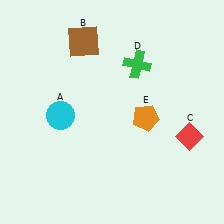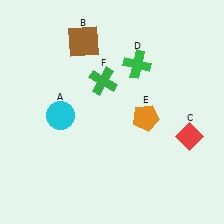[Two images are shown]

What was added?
A green cross (F) was added in Image 2.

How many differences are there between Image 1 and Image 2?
There is 1 difference between the two images.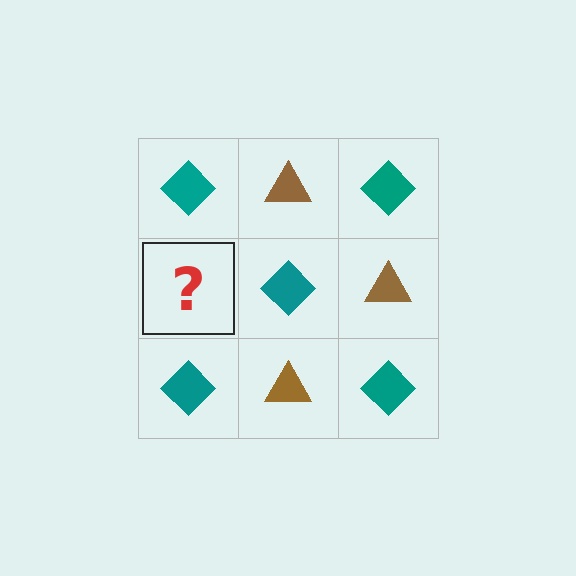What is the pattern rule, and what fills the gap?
The rule is that it alternates teal diamond and brown triangle in a checkerboard pattern. The gap should be filled with a brown triangle.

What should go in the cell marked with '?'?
The missing cell should contain a brown triangle.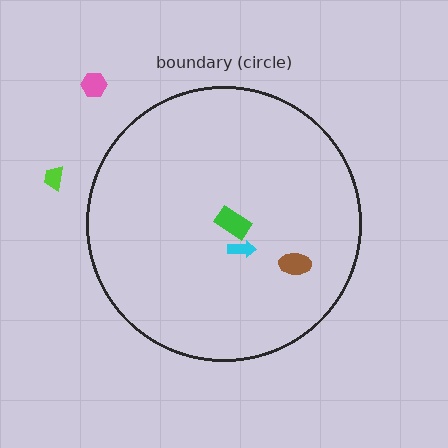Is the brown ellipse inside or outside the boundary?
Inside.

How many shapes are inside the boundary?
3 inside, 2 outside.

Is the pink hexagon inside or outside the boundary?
Outside.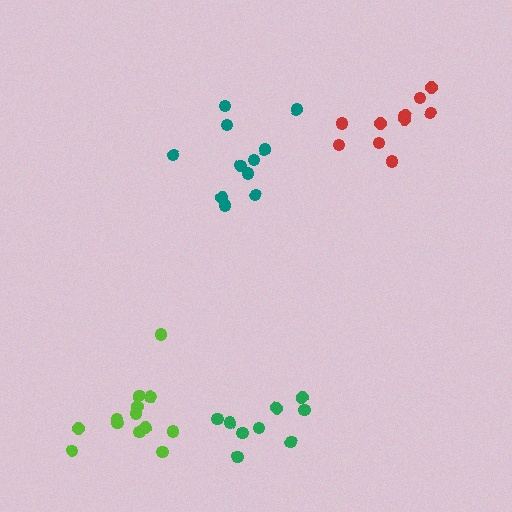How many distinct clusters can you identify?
There are 4 distinct clusters.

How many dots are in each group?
Group 1: 11 dots, Group 2: 13 dots, Group 3: 9 dots, Group 4: 10 dots (43 total).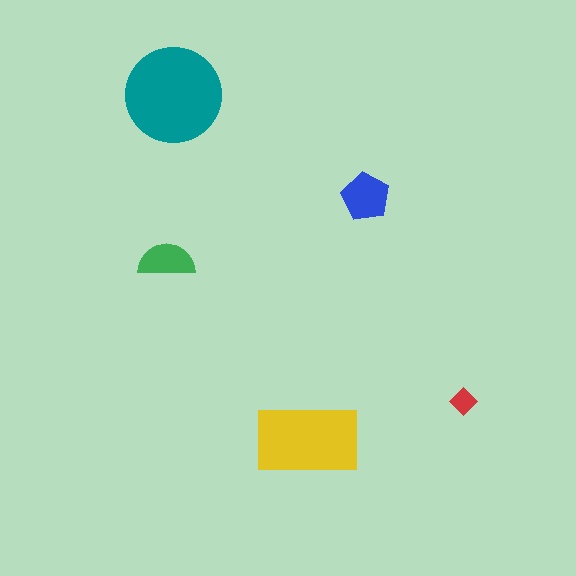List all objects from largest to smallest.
The teal circle, the yellow rectangle, the blue pentagon, the green semicircle, the red diamond.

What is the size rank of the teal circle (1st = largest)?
1st.